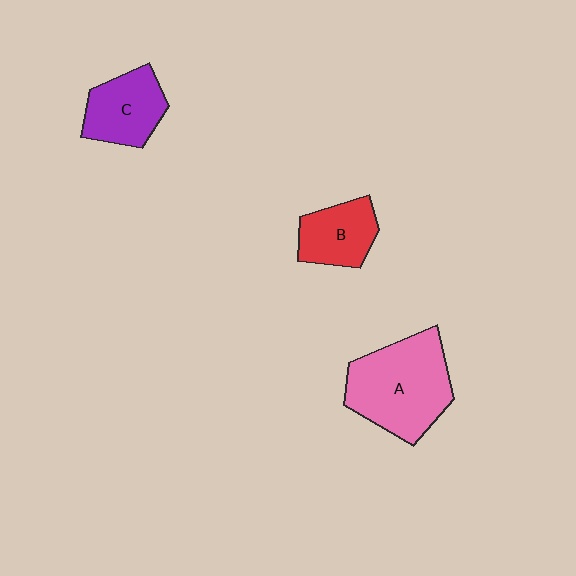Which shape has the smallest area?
Shape B (red).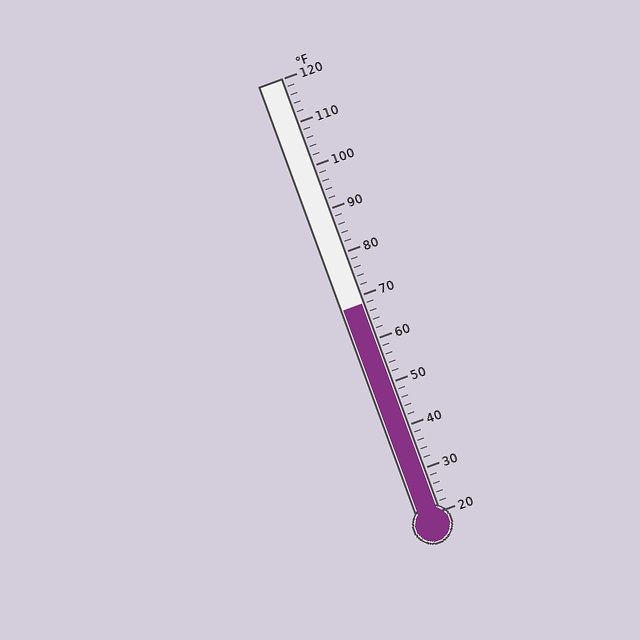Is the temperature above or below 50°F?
The temperature is above 50°F.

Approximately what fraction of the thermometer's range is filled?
The thermometer is filled to approximately 50% of its range.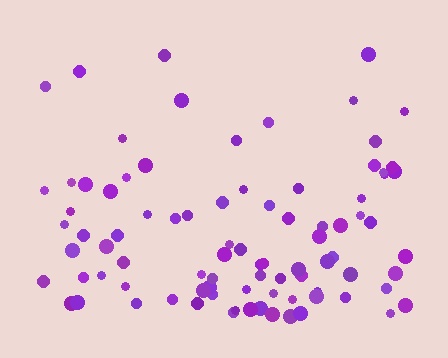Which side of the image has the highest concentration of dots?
The bottom.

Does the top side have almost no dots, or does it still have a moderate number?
Still a moderate number, just noticeably fewer than the bottom.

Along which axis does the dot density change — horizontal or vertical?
Vertical.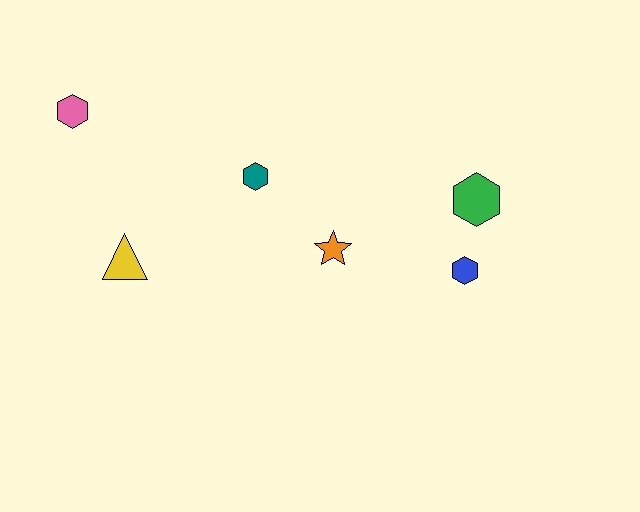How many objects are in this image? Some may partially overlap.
There are 6 objects.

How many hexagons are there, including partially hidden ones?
There are 4 hexagons.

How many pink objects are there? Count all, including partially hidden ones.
There is 1 pink object.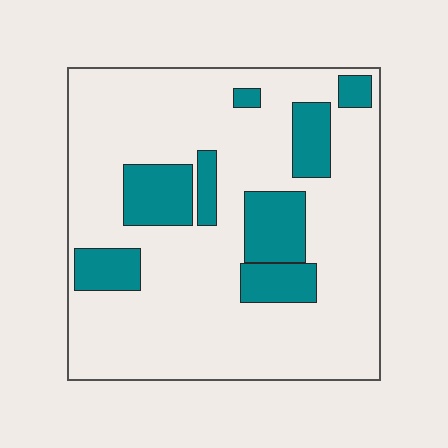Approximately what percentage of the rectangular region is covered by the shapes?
Approximately 20%.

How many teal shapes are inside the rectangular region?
8.